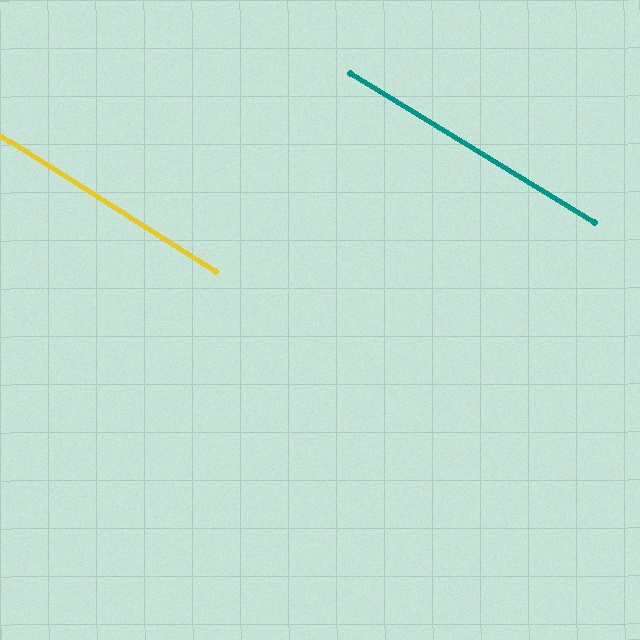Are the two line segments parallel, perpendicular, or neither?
Parallel — their directions differ by only 0.8°.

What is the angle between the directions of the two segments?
Approximately 1 degree.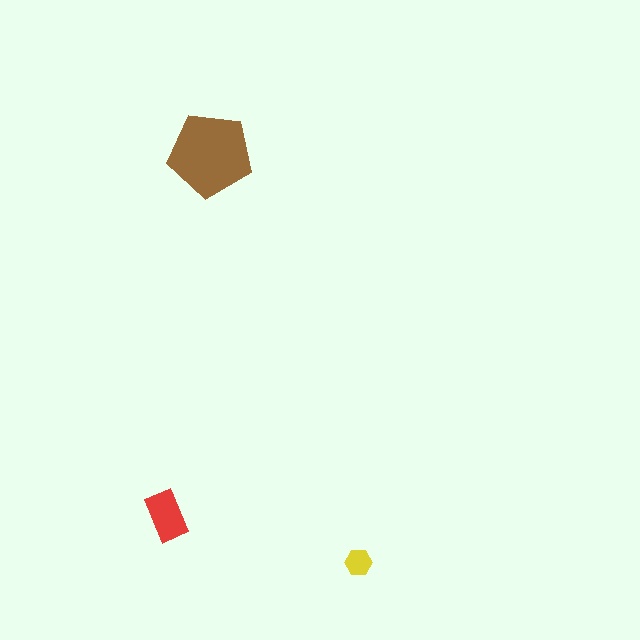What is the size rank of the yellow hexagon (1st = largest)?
3rd.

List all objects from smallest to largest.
The yellow hexagon, the red rectangle, the brown pentagon.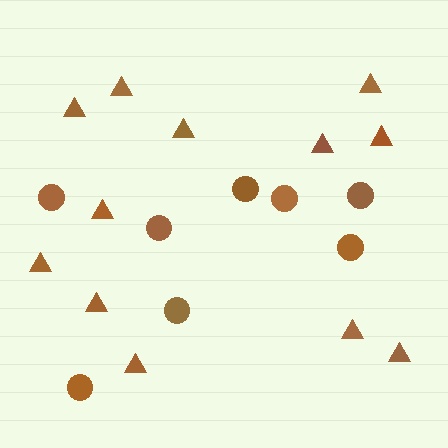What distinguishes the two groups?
There are 2 groups: one group of triangles (12) and one group of circles (8).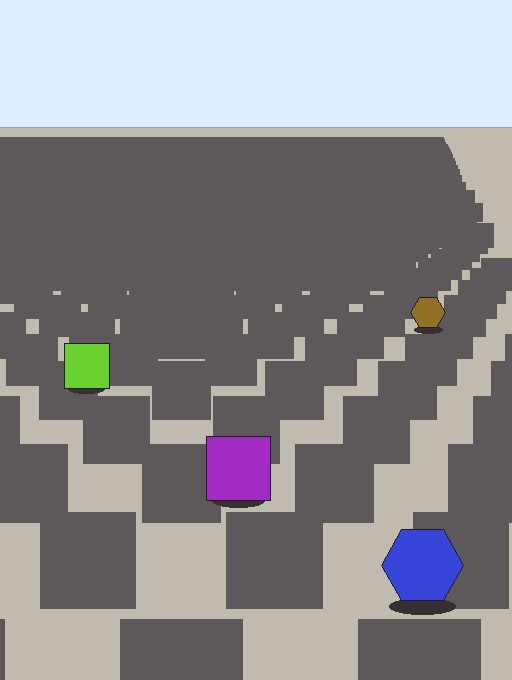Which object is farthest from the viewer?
The brown hexagon is farthest from the viewer. It appears smaller and the ground texture around it is denser.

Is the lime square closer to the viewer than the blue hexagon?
No. The blue hexagon is closer — you can tell from the texture gradient: the ground texture is coarser near it.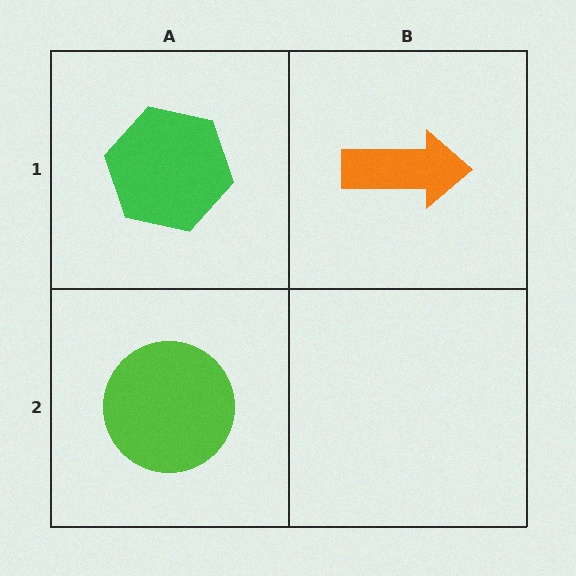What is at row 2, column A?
A lime circle.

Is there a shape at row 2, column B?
No, that cell is empty.